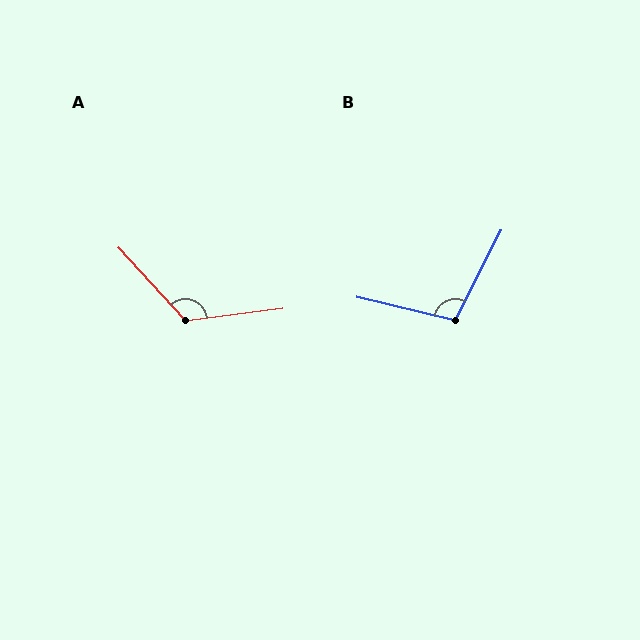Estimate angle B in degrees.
Approximately 103 degrees.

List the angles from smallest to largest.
B (103°), A (125°).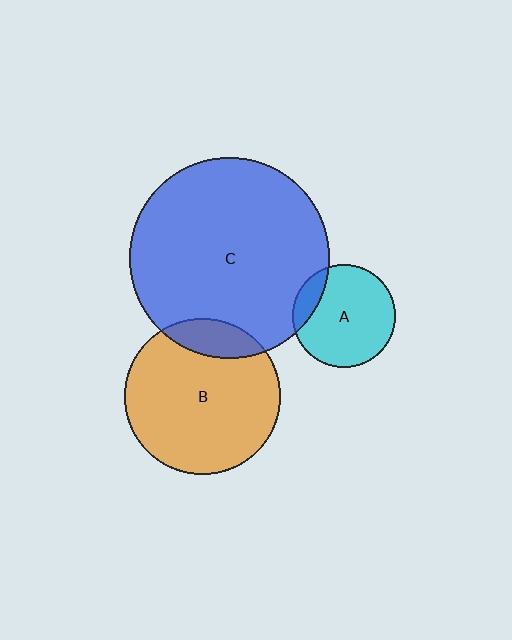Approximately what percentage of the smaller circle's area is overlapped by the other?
Approximately 15%.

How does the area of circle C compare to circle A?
Approximately 3.8 times.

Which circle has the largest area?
Circle C (blue).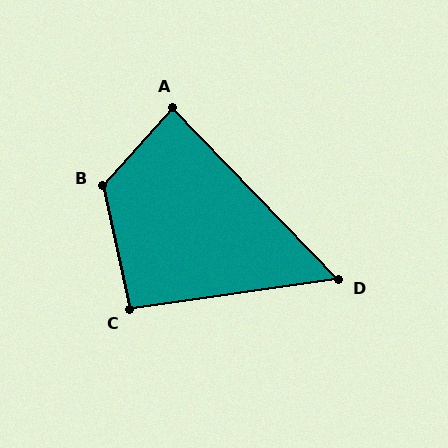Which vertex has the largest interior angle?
B, at approximately 126 degrees.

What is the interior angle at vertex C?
Approximately 94 degrees (approximately right).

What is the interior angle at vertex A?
Approximately 86 degrees (approximately right).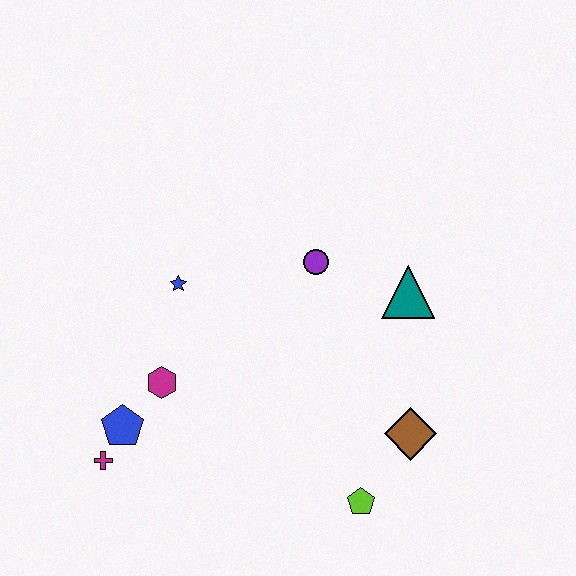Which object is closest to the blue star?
The magenta hexagon is closest to the blue star.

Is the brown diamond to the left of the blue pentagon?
No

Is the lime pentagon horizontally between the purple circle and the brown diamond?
Yes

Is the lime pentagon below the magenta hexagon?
Yes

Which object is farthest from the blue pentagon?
The teal triangle is farthest from the blue pentagon.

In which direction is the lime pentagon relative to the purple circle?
The lime pentagon is below the purple circle.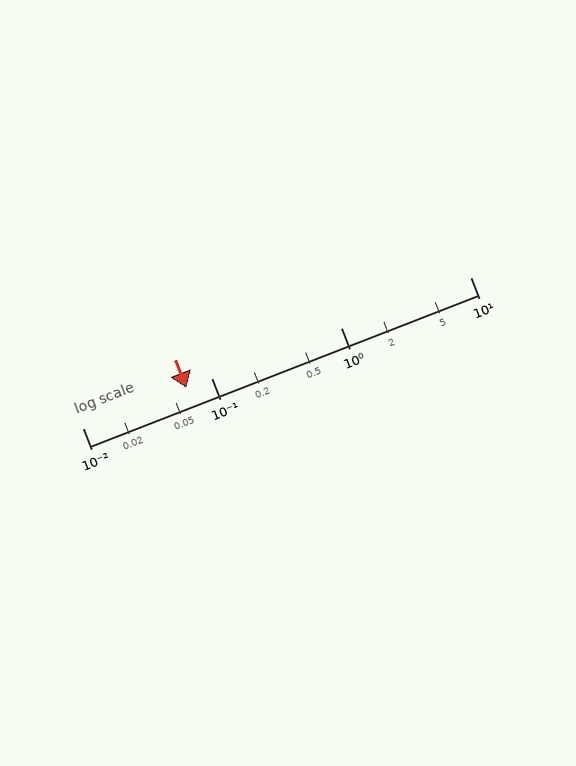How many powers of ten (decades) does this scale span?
The scale spans 3 decades, from 0.01 to 10.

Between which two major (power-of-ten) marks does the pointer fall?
The pointer is between 0.01 and 0.1.